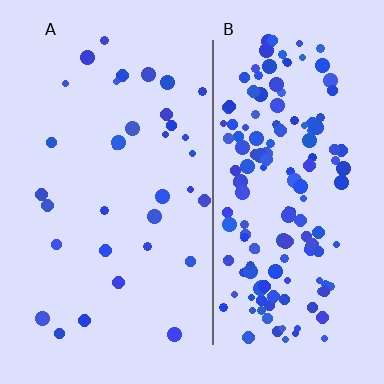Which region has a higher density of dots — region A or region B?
B (the right).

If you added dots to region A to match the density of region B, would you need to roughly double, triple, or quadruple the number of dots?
Approximately quadruple.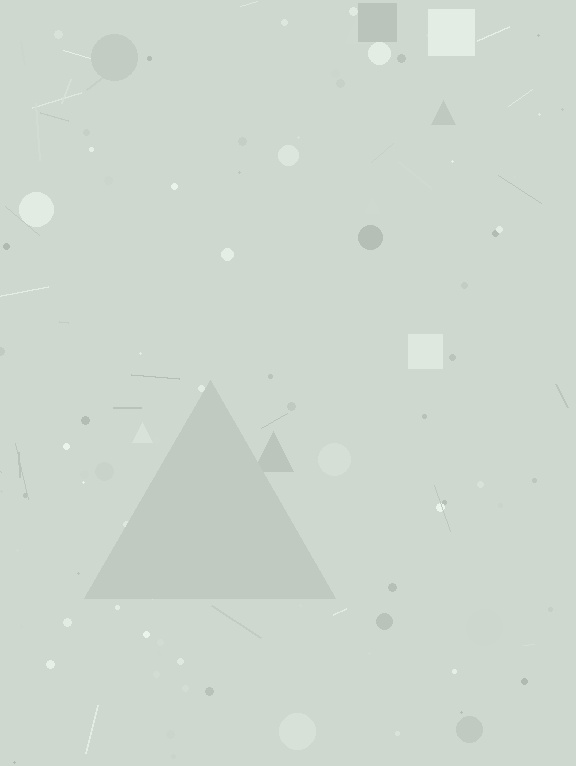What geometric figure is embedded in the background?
A triangle is embedded in the background.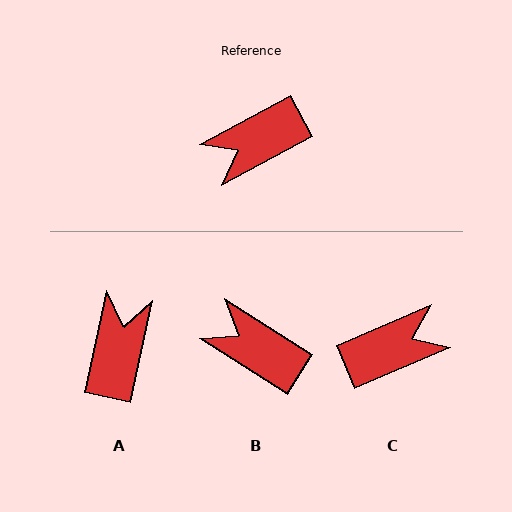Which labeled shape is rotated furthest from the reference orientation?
C, about 175 degrees away.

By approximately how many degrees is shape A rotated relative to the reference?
Approximately 131 degrees clockwise.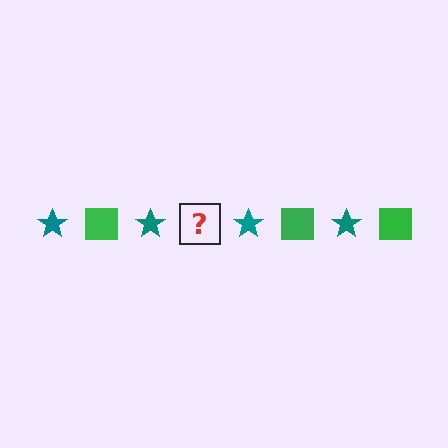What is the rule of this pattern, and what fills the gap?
The rule is that the pattern alternates between teal star and green square. The gap should be filled with a green square.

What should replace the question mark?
The question mark should be replaced with a green square.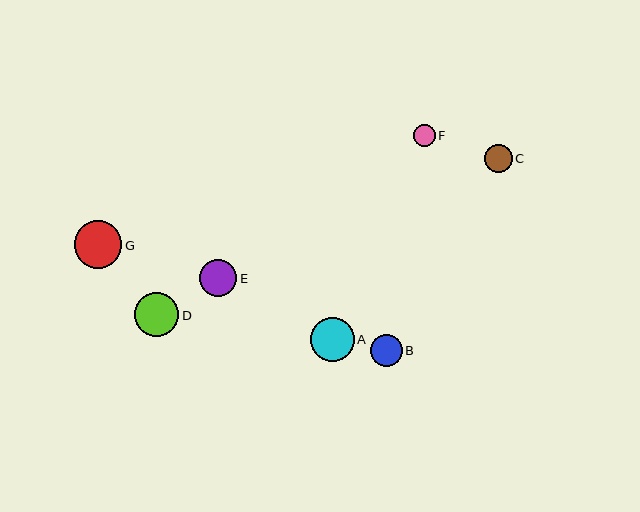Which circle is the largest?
Circle G is the largest with a size of approximately 48 pixels.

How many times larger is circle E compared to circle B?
Circle E is approximately 1.2 times the size of circle B.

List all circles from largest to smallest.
From largest to smallest: G, D, A, E, B, C, F.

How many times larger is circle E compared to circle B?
Circle E is approximately 1.2 times the size of circle B.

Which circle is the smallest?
Circle F is the smallest with a size of approximately 22 pixels.